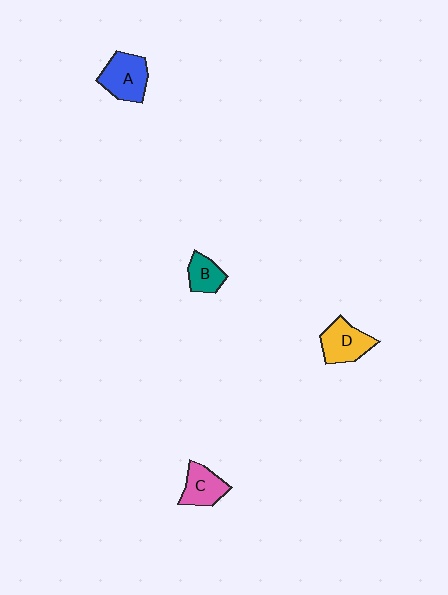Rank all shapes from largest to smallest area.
From largest to smallest: A (blue), D (yellow), C (pink), B (teal).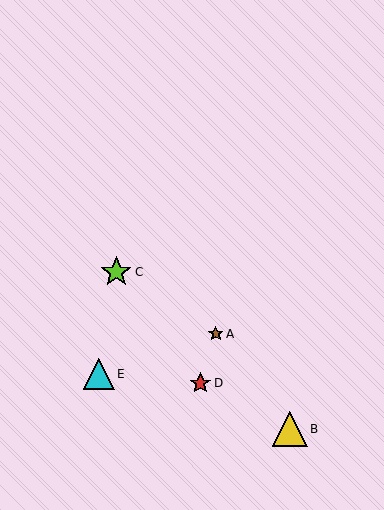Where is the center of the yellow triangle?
The center of the yellow triangle is at (290, 429).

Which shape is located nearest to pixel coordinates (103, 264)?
The lime star (labeled C) at (116, 272) is nearest to that location.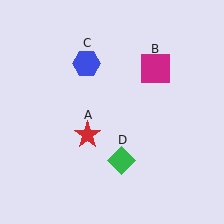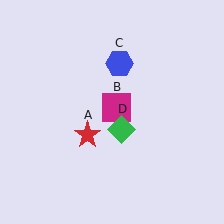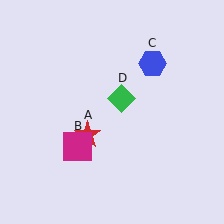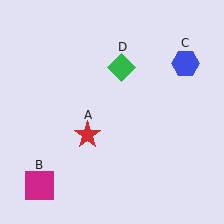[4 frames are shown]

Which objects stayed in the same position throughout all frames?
Red star (object A) remained stationary.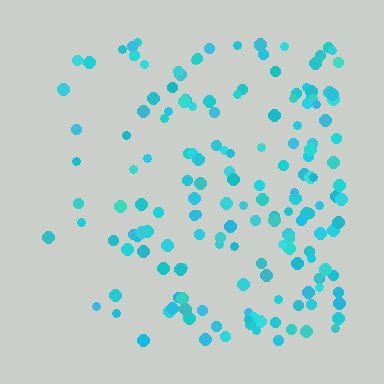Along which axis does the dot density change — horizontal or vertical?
Horizontal.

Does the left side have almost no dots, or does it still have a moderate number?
Still a moderate number, just noticeably fewer than the right.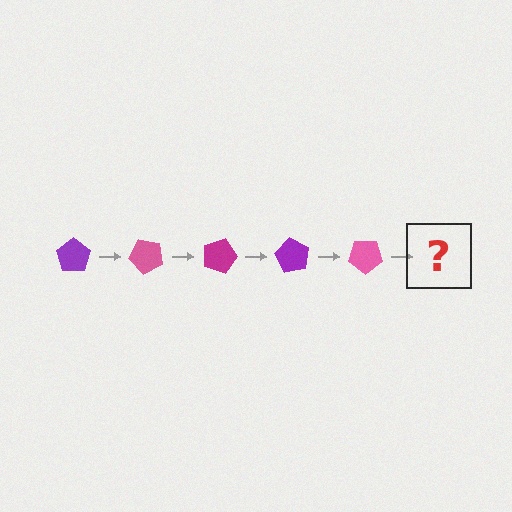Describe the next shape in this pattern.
It should be a magenta pentagon, rotated 225 degrees from the start.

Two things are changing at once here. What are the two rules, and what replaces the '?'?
The two rules are that it rotates 45 degrees each step and the color cycles through purple, pink, and magenta. The '?' should be a magenta pentagon, rotated 225 degrees from the start.